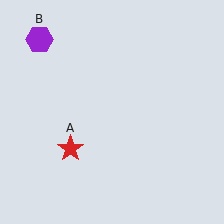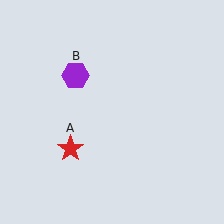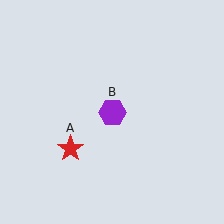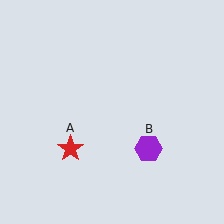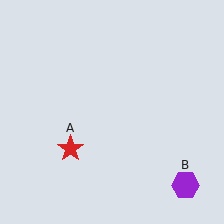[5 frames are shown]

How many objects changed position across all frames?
1 object changed position: purple hexagon (object B).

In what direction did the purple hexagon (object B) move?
The purple hexagon (object B) moved down and to the right.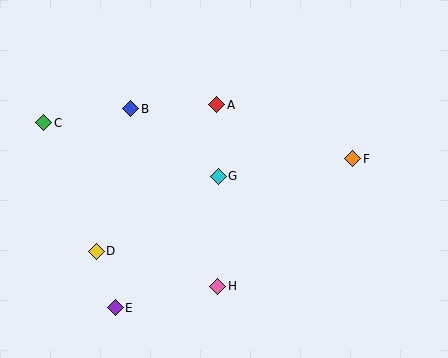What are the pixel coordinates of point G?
Point G is at (218, 176).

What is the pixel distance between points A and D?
The distance between A and D is 190 pixels.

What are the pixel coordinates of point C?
Point C is at (44, 123).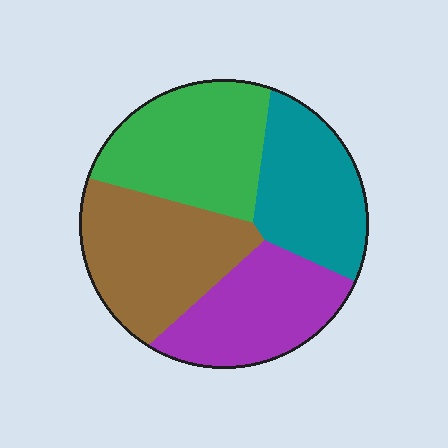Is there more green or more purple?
Green.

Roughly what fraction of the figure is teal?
Teal takes up about one quarter (1/4) of the figure.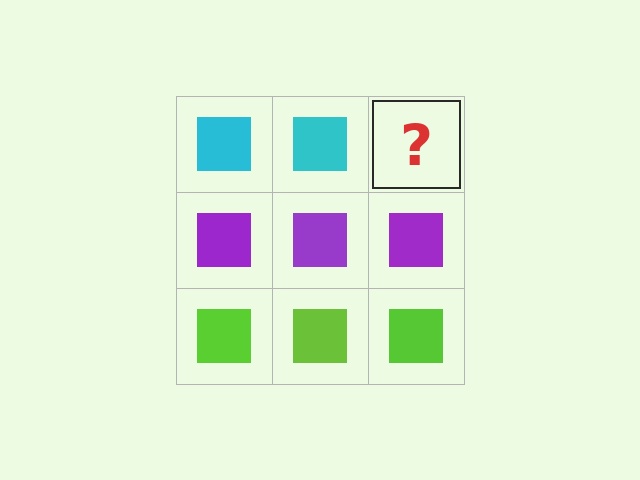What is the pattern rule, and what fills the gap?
The rule is that each row has a consistent color. The gap should be filled with a cyan square.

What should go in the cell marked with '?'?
The missing cell should contain a cyan square.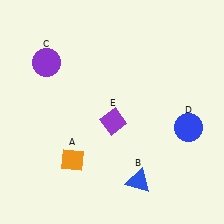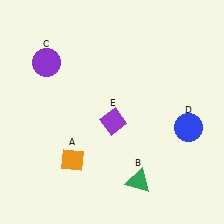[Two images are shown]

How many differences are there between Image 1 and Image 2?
There is 1 difference between the two images.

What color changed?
The triangle (B) changed from blue in Image 1 to green in Image 2.